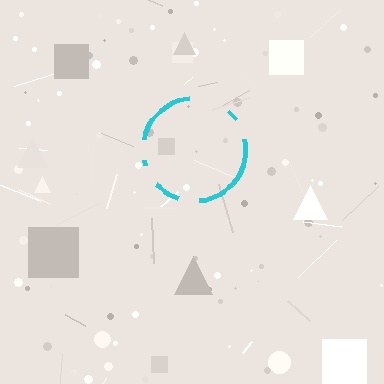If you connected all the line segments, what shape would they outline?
They would outline a circle.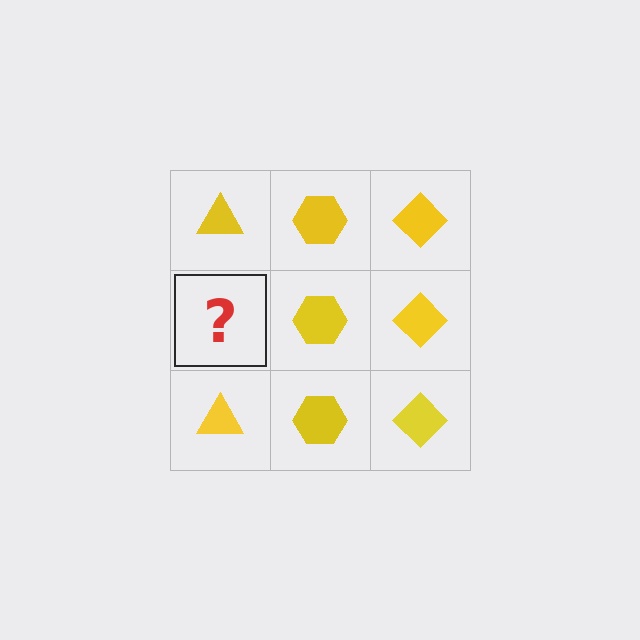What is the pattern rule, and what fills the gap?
The rule is that each column has a consistent shape. The gap should be filled with a yellow triangle.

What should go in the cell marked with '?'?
The missing cell should contain a yellow triangle.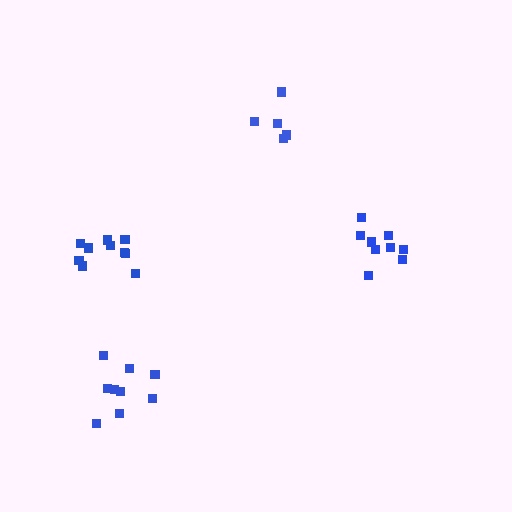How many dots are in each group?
Group 1: 9 dots, Group 2: 10 dots, Group 3: 5 dots, Group 4: 9 dots (33 total).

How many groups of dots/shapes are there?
There are 4 groups.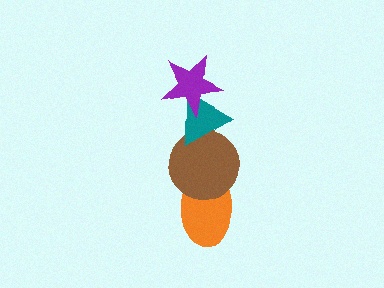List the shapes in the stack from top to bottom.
From top to bottom: the purple star, the teal triangle, the brown circle, the orange ellipse.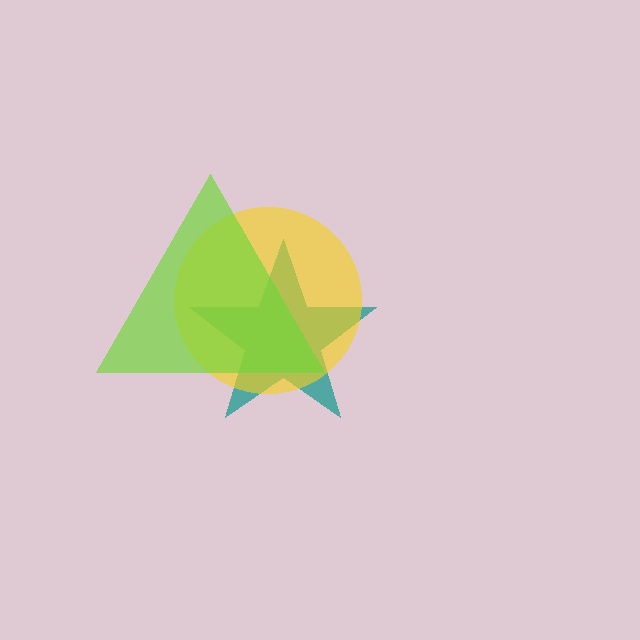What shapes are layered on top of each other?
The layered shapes are: a teal star, a yellow circle, a lime triangle.